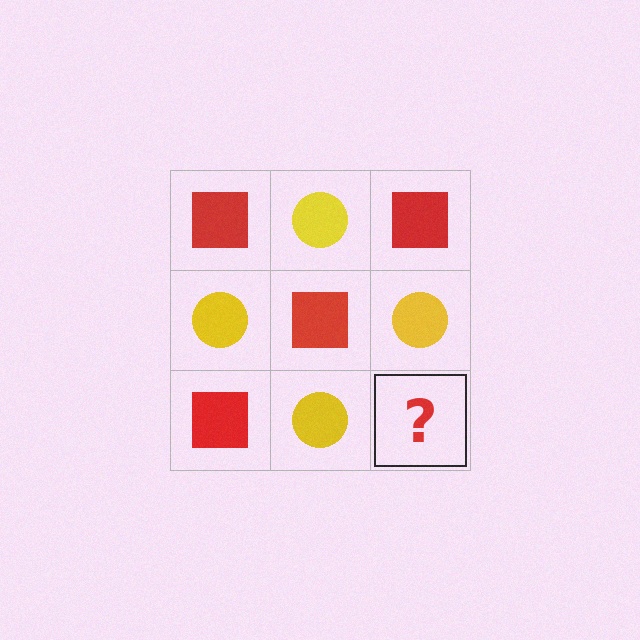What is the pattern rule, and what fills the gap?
The rule is that it alternates red square and yellow circle in a checkerboard pattern. The gap should be filled with a red square.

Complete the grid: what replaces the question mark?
The question mark should be replaced with a red square.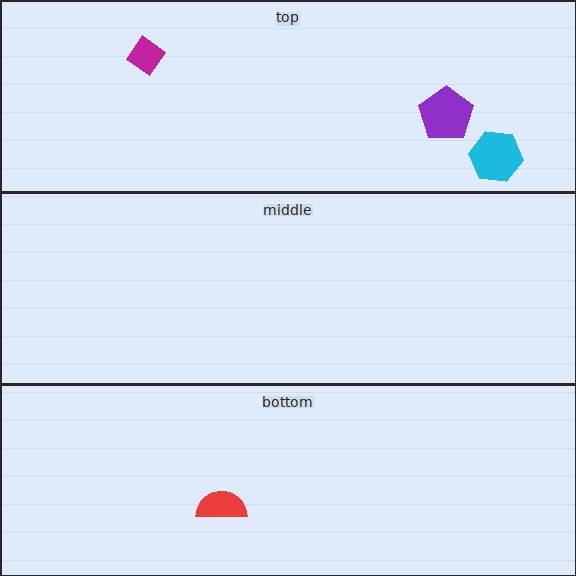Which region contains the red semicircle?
The bottom region.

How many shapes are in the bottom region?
1.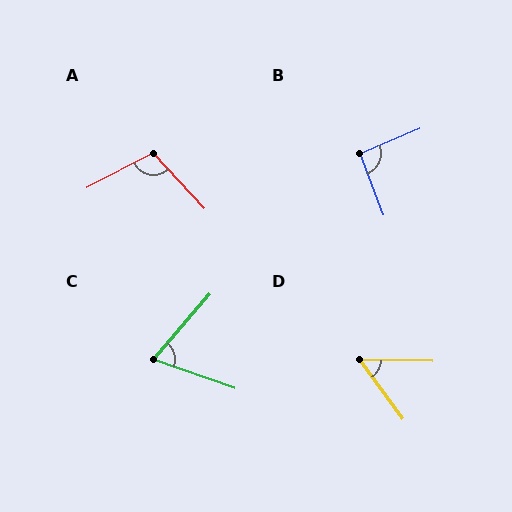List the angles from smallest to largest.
D (52°), C (69°), B (91°), A (106°).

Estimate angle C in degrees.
Approximately 69 degrees.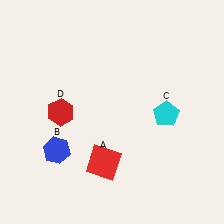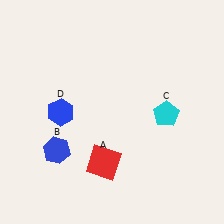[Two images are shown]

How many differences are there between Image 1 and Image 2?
There is 1 difference between the two images.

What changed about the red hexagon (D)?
In Image 1, D is red. In Image 2, it changed to blue.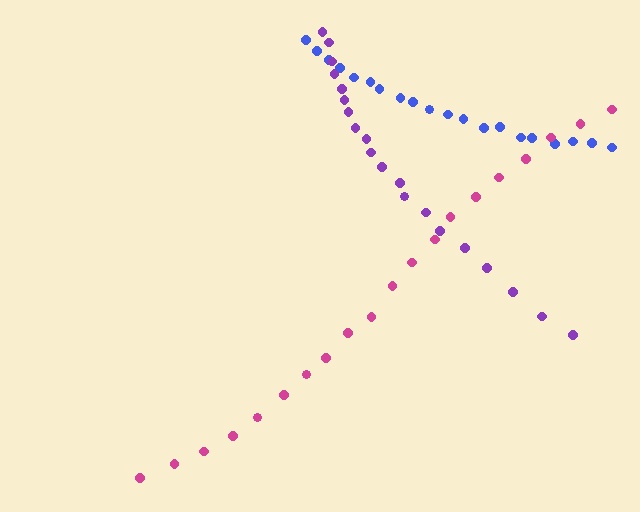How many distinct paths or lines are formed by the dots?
There are 3 distinct paths.